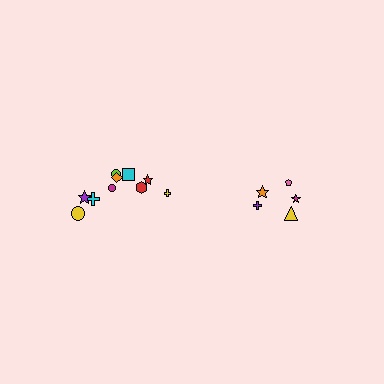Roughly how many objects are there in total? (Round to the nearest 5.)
Roughly 15 objects in total.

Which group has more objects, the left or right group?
The left group.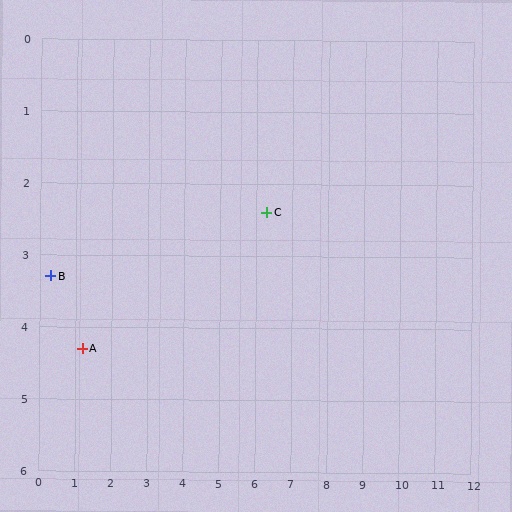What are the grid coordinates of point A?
Point A is at approximately (1.2, 4.3).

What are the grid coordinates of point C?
Point C is at approximately (6.3, 2.4).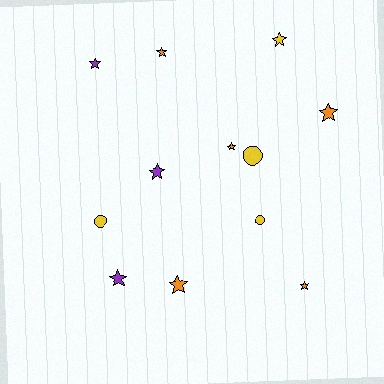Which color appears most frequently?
Orange, with 5 objects.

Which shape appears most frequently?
Star, with 9 objects.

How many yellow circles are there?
There are 3 yellow circles.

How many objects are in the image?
There are 12 objects.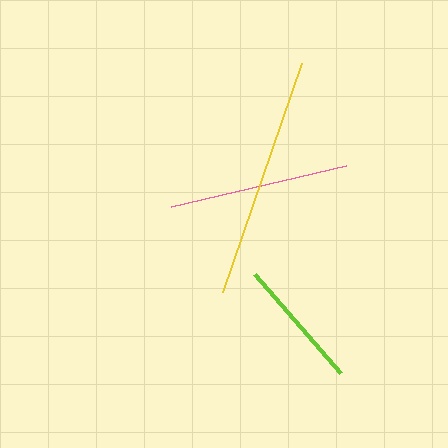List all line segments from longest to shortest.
From longest to shortest: yellow, pink, lime.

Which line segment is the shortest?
The lime line is the shortest at approximately 131 pixels.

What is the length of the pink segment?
The pink segment is approximately 180 pixels long.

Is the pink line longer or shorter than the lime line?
The pink line is longer than the lime line.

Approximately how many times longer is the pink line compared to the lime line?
The pink line is approximately 1.4 times the length of the lime line.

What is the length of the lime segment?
The lime segment is approximately 131 pixels long.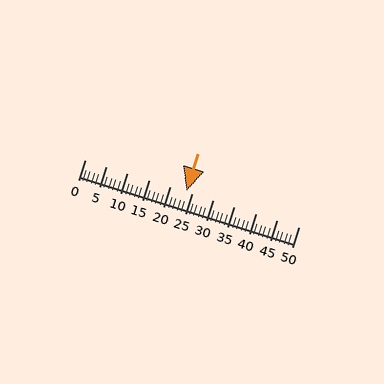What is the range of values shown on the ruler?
The ruler shows values from 0 to 50.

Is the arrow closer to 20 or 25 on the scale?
The arrow is closer to 25.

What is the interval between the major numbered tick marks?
The major tick marks are spaced 5 units apart.